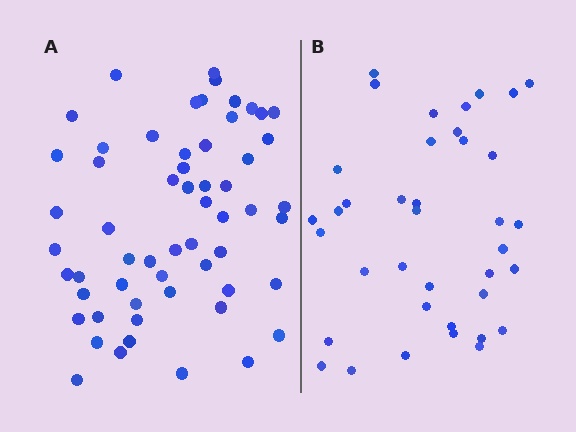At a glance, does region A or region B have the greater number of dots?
Region A (the left region) has more dots.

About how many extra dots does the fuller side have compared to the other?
Region A has approximately 20 more dots than region B.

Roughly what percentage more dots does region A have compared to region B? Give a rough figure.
About 55% more.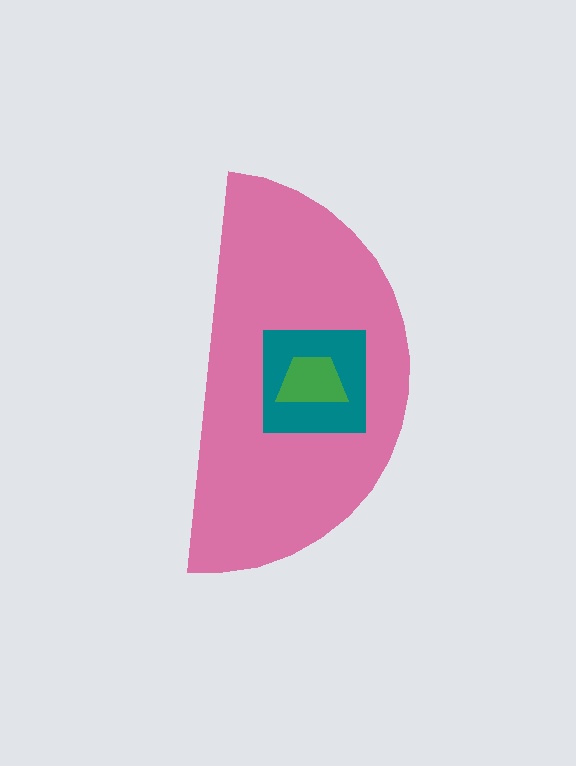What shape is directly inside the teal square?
The green trapezoid.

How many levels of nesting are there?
3.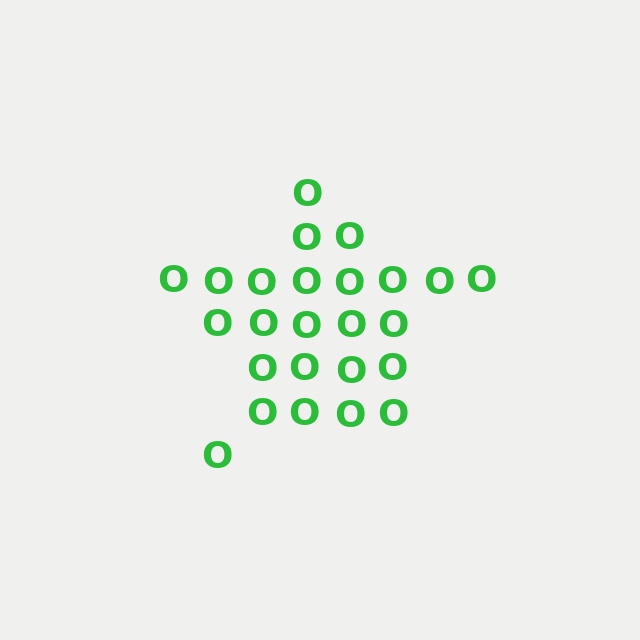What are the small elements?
The small elements are letter O's.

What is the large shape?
The large shape is a star.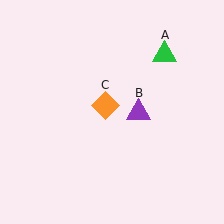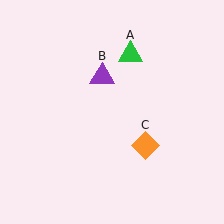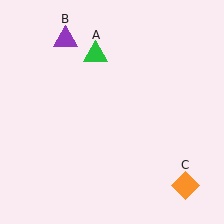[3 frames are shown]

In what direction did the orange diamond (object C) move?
The orange diamond (object C) moved down and to the right.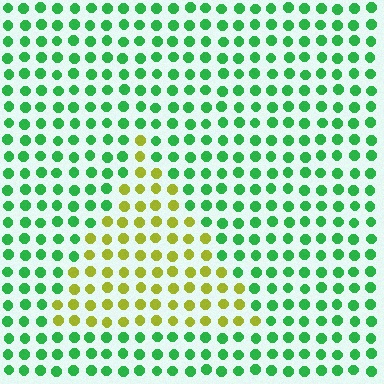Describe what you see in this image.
The image is filled with small green elements in a uniform arrangement. A triangle-shaped region is visible where the elements are tinted to a slightly different hue, forming a subtle color boundary.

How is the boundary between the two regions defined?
The boundary is defined purely by a slight shift in hue (about 63 degrees). Spacing, size, and orientation are identical on both sides.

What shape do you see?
I see a triangle.